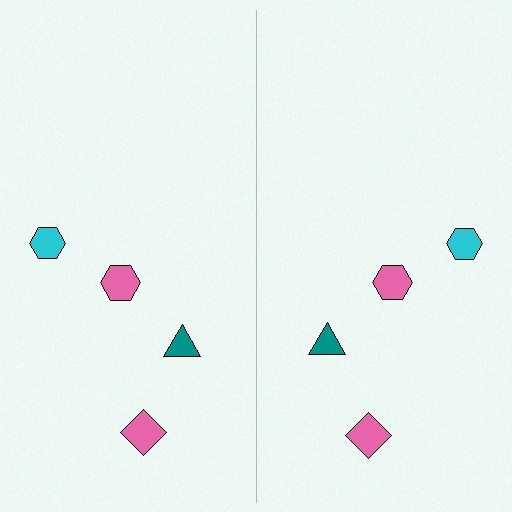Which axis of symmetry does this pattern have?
The pattern has a vertical axis of symmetry running through the center of the image.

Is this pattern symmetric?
Yes, this pattern has bilateral (reflection) symmetry.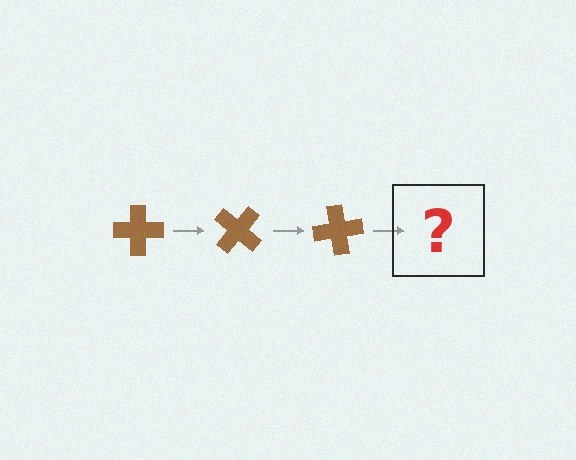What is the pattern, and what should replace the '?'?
The pattern is that the cross rotates 40 degrees each step. The '?' should be a brown cross rotated 120 degrees.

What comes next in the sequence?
The next element should be a brown cross rotated 120 degrees.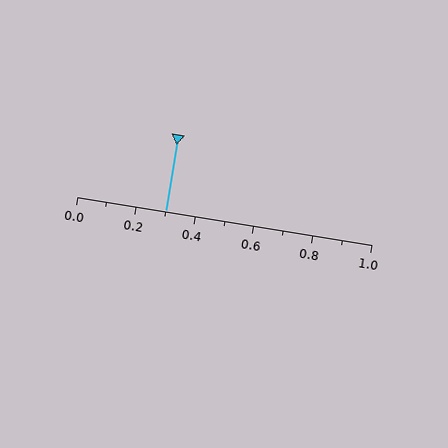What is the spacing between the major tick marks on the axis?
The major ticks are spaced 0.2 apart.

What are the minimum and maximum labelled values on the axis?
The axis runs from 0.0 to 1.0.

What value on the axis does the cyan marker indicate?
The marker indicates approximately 0.3.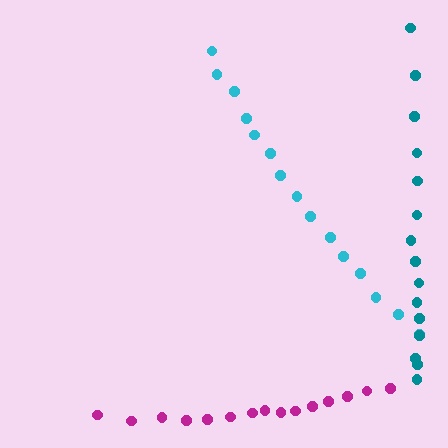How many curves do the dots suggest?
There are 3 distinct paths.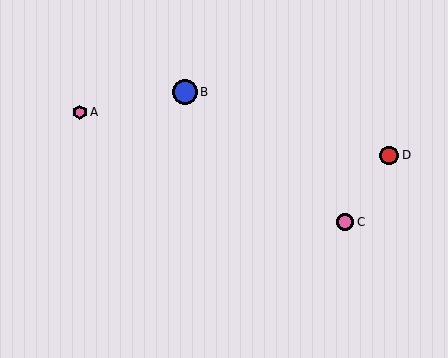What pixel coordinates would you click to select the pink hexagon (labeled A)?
Click at (80, 112) to select the pink hexagon A.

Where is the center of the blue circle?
The center of the blue circle is at (185, 92).